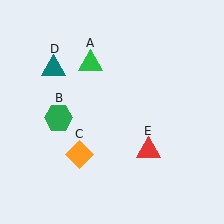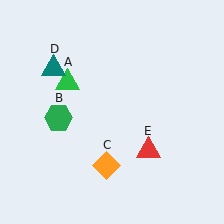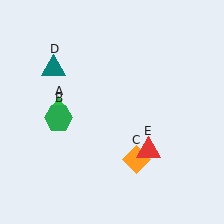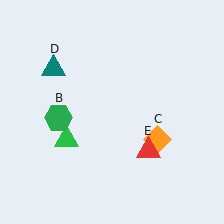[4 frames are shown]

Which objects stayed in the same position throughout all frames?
Green hexagon (object B) and teal triangle (object D) and red triangle (object E) remained stationary.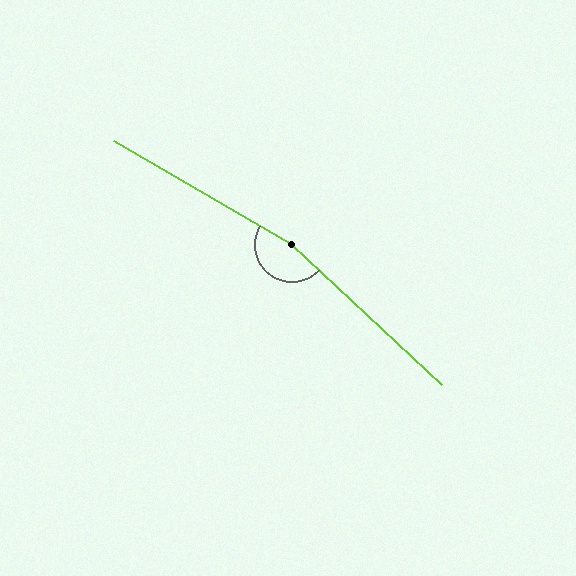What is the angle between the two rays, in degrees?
Approximately 167 degrees.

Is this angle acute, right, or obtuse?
It is obtuse.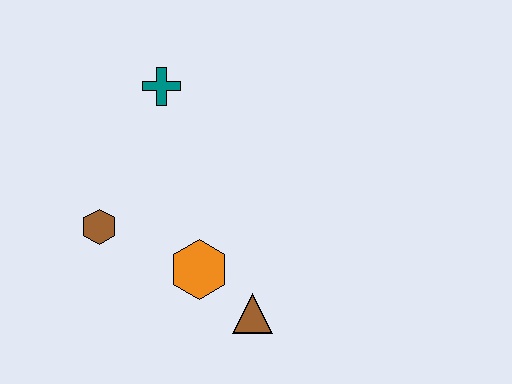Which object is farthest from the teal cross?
The brown triangle is farthest from the teal cross.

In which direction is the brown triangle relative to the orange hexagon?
The brown triangle is to the right of the orange hexagon.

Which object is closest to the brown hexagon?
The orange hexagon is closest to the brown hexagon.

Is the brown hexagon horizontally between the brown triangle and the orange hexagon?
No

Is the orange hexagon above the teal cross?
No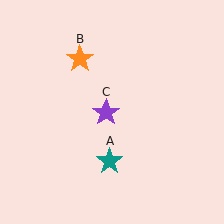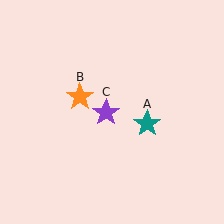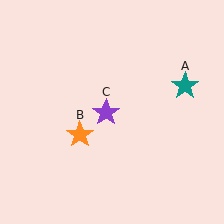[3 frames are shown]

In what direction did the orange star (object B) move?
The orange star (object B) moved down.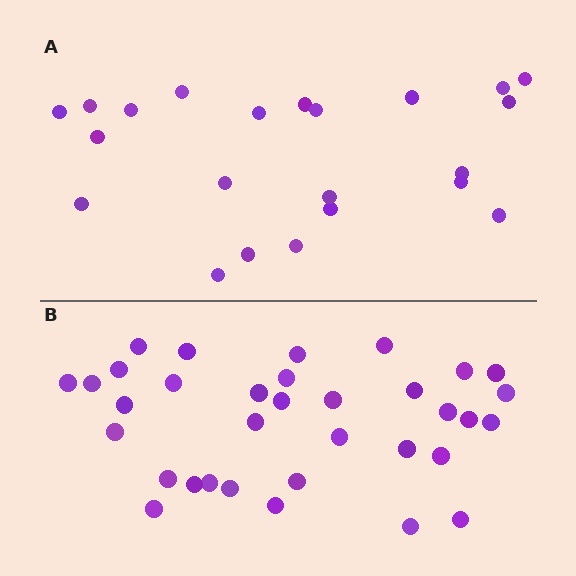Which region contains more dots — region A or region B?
Region B (the bottom region) has more dots.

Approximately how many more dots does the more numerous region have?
Region B has roughly 12 or so more dots than region A.